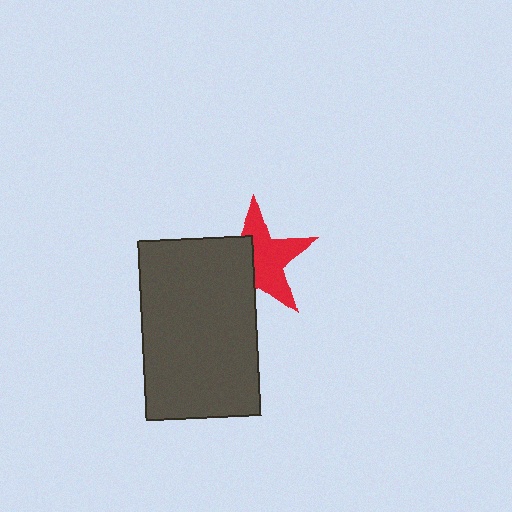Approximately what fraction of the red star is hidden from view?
Roughly 41% of the red star is hidden behind the dark gray rectangle.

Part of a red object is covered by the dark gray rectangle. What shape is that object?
It is a star.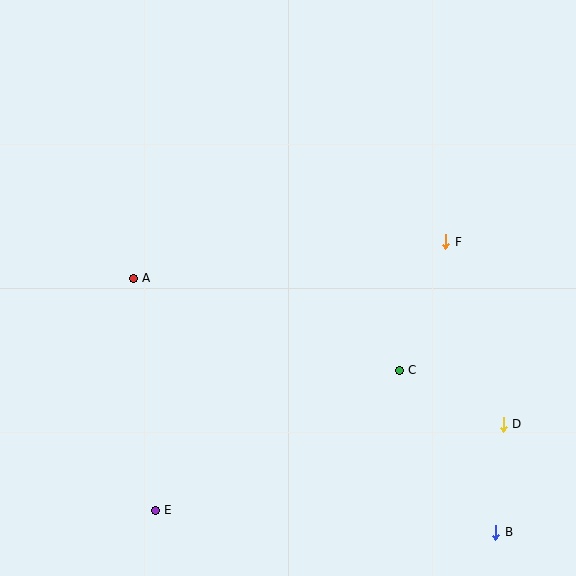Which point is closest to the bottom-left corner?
Point E is closest to the bottom-left corner.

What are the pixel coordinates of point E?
Point E is at (155, 510).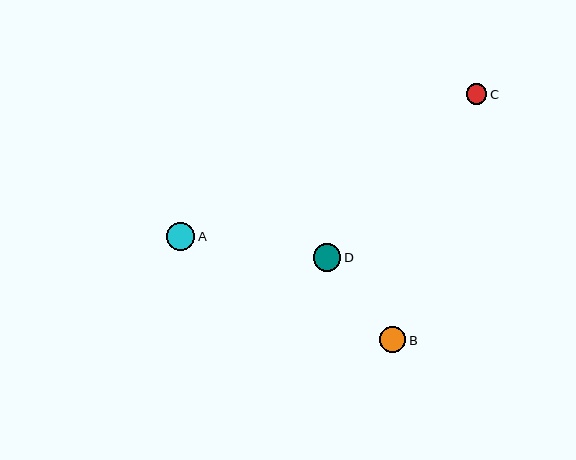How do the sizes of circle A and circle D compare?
Circle A and circle D are approximately the same size.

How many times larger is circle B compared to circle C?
Circle B is approximately 1.3 times the size of circle C.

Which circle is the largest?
Circle A is the largest with a size of approximately 28 pixels.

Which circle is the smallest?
Circle C is the smallest with a size of approximately 21 pixels.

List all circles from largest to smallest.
From largest to smallest: A, D, B, C.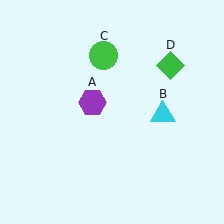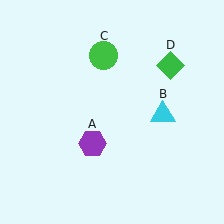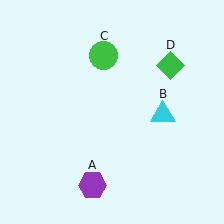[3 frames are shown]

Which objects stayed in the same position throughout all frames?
Cyan triangle (object B) and green circle (object C) and green diamond (object D) remained stationary.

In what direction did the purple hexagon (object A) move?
The purple hexagon (object A) moved down.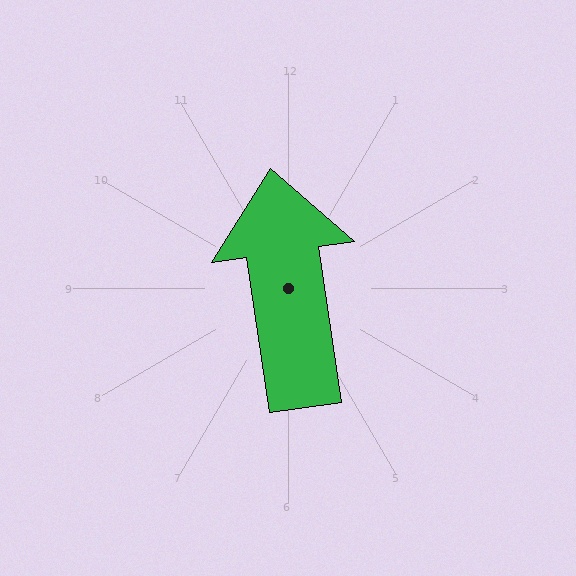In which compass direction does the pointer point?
North.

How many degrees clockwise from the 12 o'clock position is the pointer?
Approximately 352 degrees.